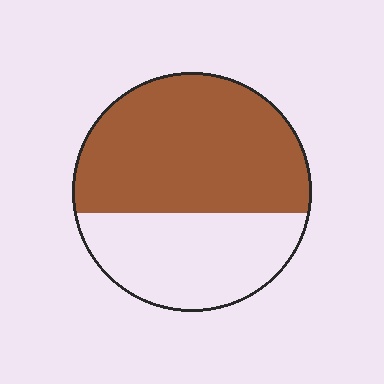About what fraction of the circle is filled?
About three fifths (3/5).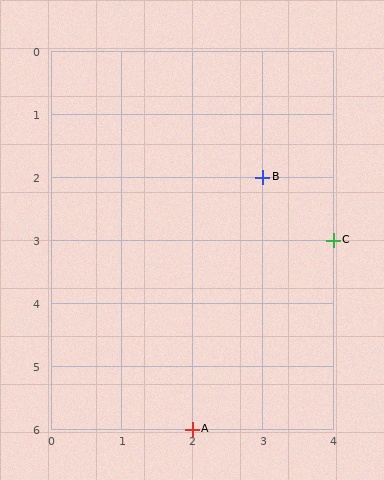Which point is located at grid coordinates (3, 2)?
Point B is at (3, 2).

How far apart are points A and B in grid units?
Points A and B are 1 column and 4 rows apart (about 4.1 grid units diagonally).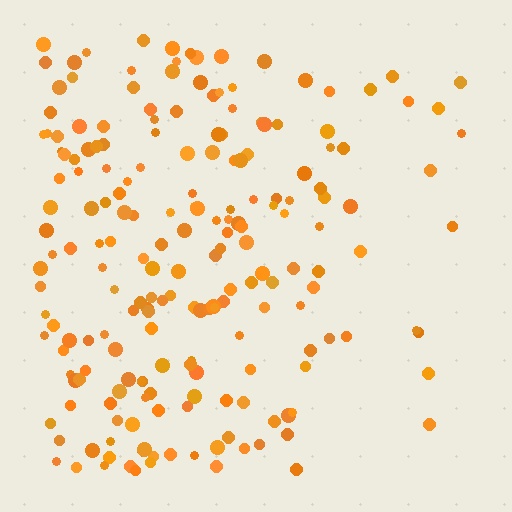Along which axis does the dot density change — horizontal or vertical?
Horizontal.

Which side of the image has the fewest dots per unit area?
The right.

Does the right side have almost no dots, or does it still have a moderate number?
Still a moderate number, just noticeably fewer than the left.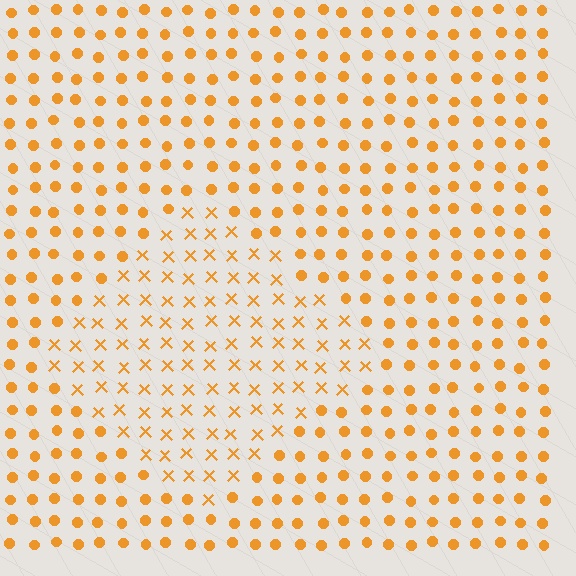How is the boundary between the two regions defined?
The boundary is defined by a change in element shape: X marks inside vs. circles outside. All elements share the same color and spacing.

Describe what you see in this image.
The image is filled with small orange elements arranged in a uniform grid. A diamond-shaped region contains X marks, while the surrounding area contains circles. The boundary is defined purely by the change in element shape.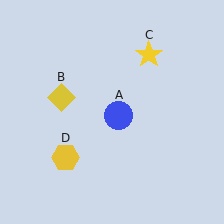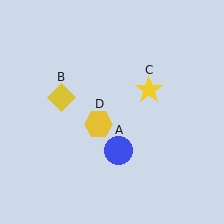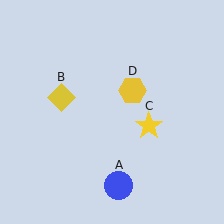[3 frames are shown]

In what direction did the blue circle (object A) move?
The blue circle (object A) moved down.